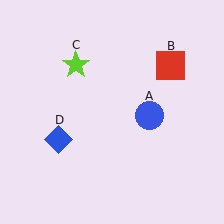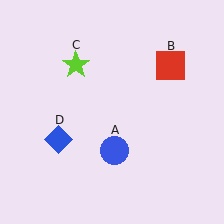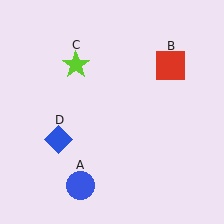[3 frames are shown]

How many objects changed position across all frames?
1 object changed position: blue circle (object A).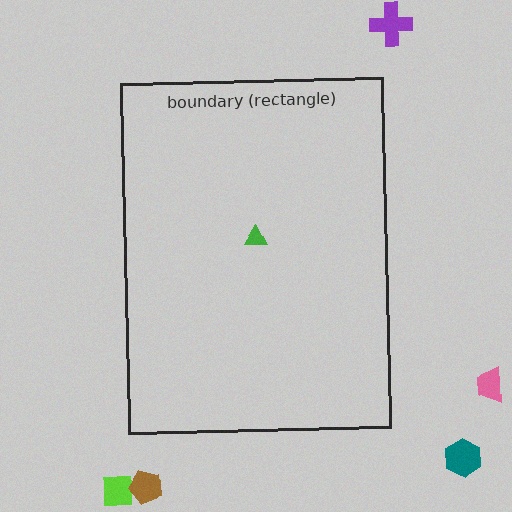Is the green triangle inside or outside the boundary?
Inside.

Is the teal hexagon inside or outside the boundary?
Outside.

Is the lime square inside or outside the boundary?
Outside.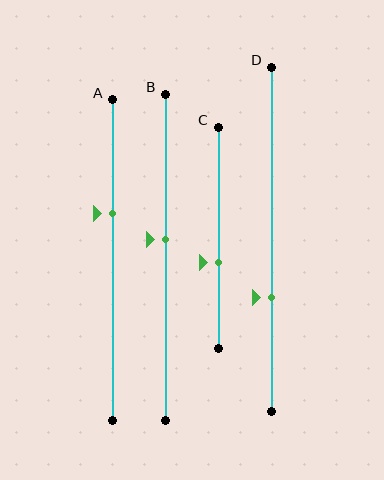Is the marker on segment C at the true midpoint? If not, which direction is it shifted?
No, the marker on segment C is shifted downward by about 11% of the segment length.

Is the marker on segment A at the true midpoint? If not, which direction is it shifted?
No, the marker on segment A is shifted upward by about 14% of the segment length.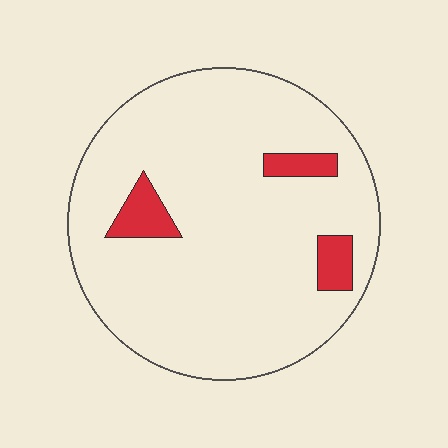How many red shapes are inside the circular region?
3.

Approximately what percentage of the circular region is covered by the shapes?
Approximately 10%.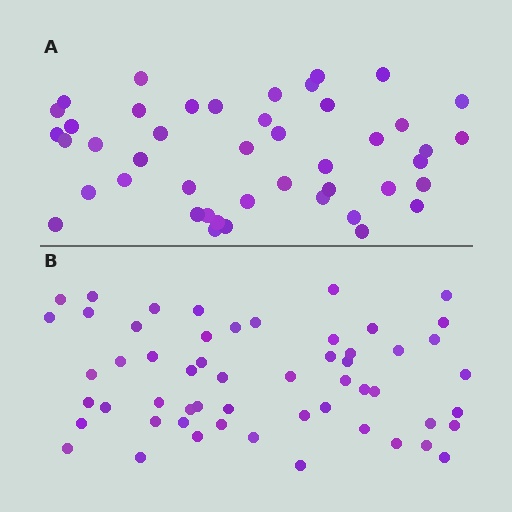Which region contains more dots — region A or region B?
Region B (the bottom region) has more dots.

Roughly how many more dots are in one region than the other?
Region B has roughly 10 or so more dots than region A.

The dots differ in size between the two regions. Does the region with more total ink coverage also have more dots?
No. Region A has more total ink coverage because its dots are larger, but region B actually contains more individual dots. Total area can be misleading — the number of items is what matters here.